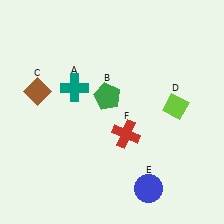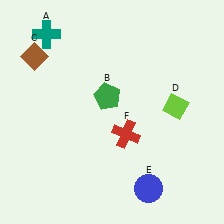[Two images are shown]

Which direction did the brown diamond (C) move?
The brown diamond (C) moved up.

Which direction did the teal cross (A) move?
The teal cross (A) moved up.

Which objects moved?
The objects that moved are: the teal cross (A), the brown diamond (C).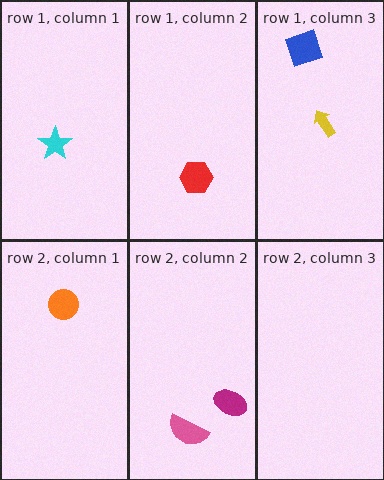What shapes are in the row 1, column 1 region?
The cyan star.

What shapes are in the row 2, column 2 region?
The pink semicircle, the magenta ellipse.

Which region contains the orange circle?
The row 2, column 1 region.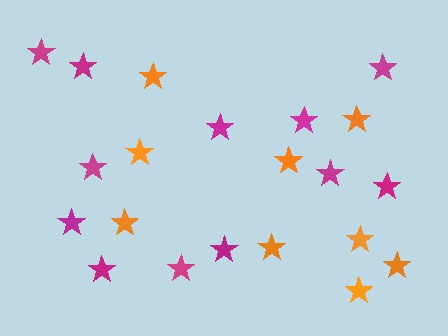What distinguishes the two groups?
There are 2 groups: one group of orange stars (9) and one group of magenta stars (12).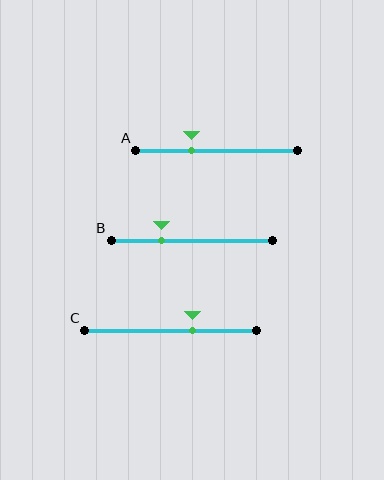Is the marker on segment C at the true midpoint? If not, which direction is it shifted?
No, the marker on segment C is shifted to the right by about 13% of the segment length.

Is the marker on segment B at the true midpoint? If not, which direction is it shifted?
No, the marker on segment B is shifted to the left by about 19% of the segment length.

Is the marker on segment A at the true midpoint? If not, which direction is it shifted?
No, the marker on segment A is shifted to the left by about 15% of the segment length.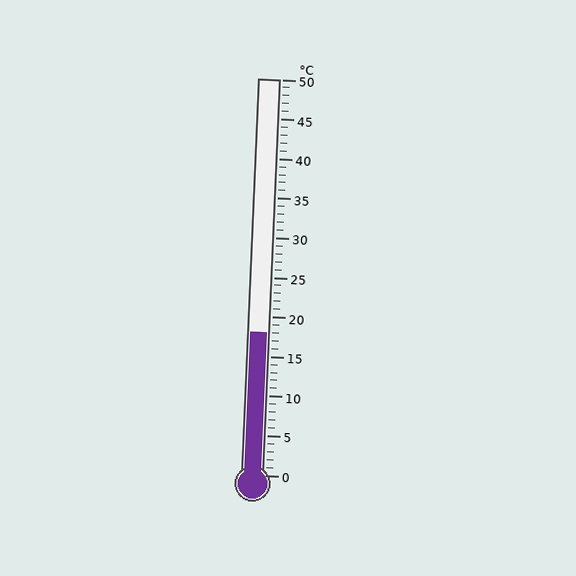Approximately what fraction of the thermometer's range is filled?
The thermometer is filled to approximately 35% of its range.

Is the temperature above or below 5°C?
The temperature is above 5°C.